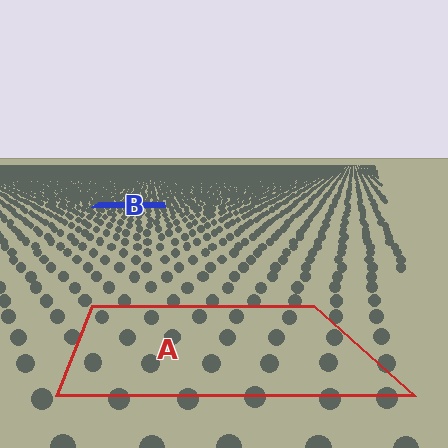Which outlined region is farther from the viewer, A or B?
Region B is farther from the viewer — the texture elements inside it appear smaller and more densely packed.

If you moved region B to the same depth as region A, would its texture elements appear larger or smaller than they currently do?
They would appear larger. At a closer depth, the same texture elements are projected at a bigger on-screen size.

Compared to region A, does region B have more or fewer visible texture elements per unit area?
Region B has more texture elements per unit area — they are packed more densely because it is farther away.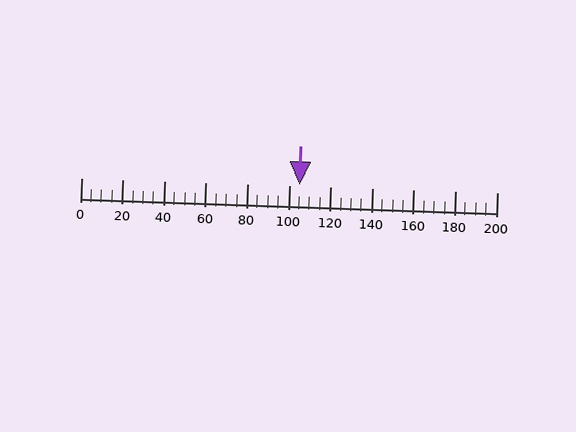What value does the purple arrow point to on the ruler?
The purple arrow points to approximately 105.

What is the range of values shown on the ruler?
The ruler shows values from 0 to 200.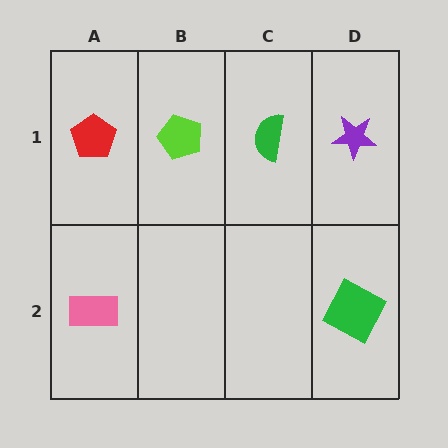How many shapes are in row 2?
2 shapes.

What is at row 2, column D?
A green square.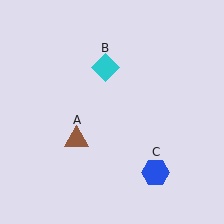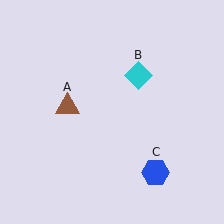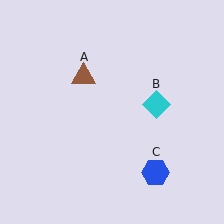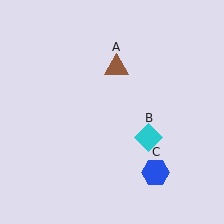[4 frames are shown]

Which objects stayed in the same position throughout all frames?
Blue hexagon (object C) remained stationary.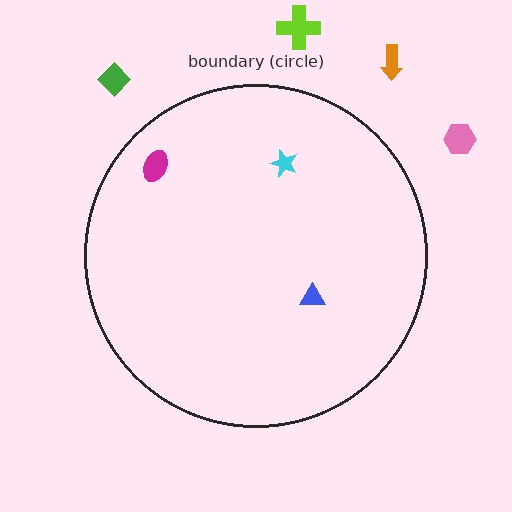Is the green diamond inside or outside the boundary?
Outside.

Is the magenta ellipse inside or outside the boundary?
Inside.